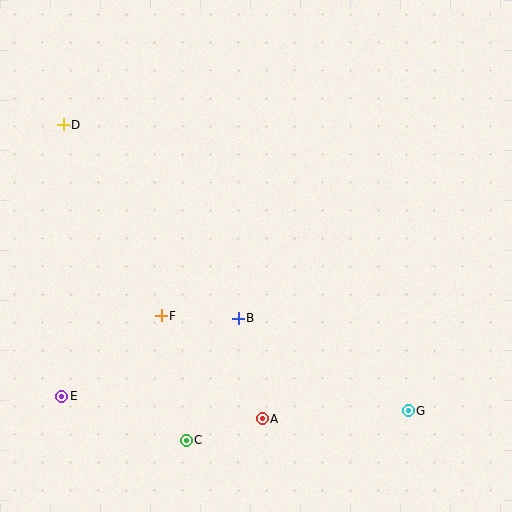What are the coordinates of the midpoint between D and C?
The midpoint between D and C is at (125, 282).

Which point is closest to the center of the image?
Point B at (238, 318) is closest to the center.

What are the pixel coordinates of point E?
Point E is at (62, 396).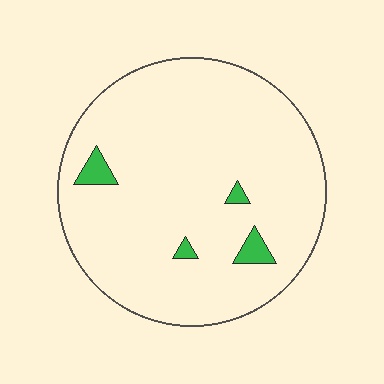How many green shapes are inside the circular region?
4.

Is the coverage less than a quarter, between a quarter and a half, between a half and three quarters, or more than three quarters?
Less than a quarter.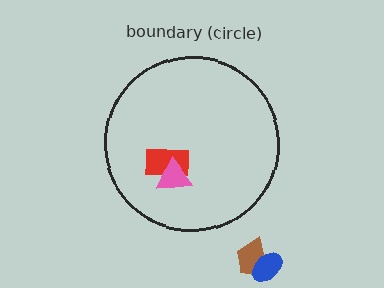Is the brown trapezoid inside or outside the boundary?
Outside.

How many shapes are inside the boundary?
2 inside, 2 outside.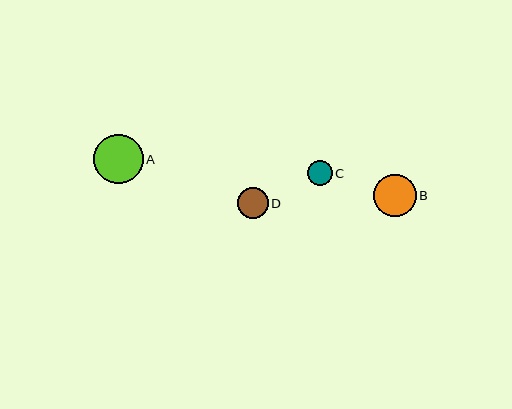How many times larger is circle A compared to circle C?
Circle A is approximately 1.9 times the size of circle C.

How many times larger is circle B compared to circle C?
Circle B is approximately 1.7 times the size of circle C.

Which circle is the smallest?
Circle C is the smallest with a size of approximately 25 pixels.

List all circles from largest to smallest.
From largest to smallest: A, B, D, C.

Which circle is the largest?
Circle A is the largest with a size of approximately 50 pixels.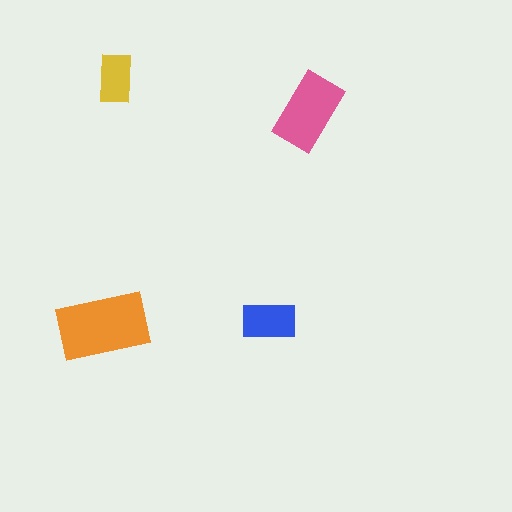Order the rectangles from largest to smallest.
the orange one, the pink one, the blue one, the yellow one.